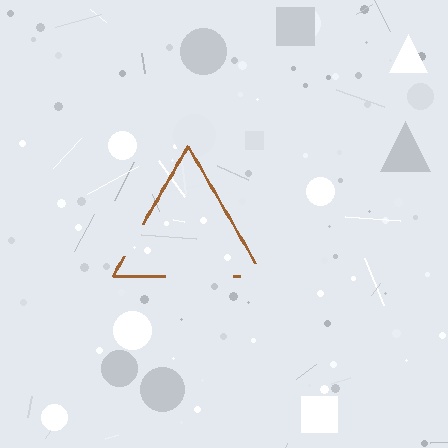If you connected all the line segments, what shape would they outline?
They would outline a triangle.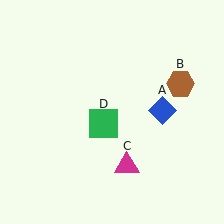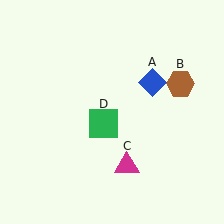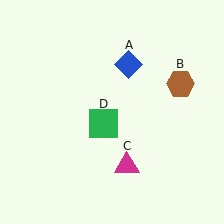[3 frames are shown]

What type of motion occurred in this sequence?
The blue diamond (object A) rotated counterclockwise around the center of the scene.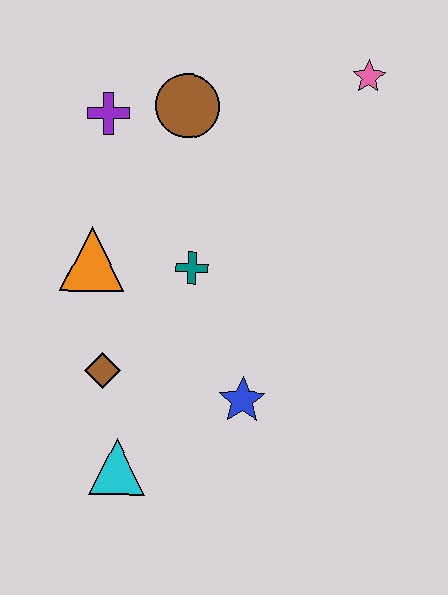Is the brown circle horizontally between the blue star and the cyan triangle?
Yes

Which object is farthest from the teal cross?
The pink star is farthest from the teal cross.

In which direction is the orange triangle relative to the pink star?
The orange triangle is to the left of the pink star.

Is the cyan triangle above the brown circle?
No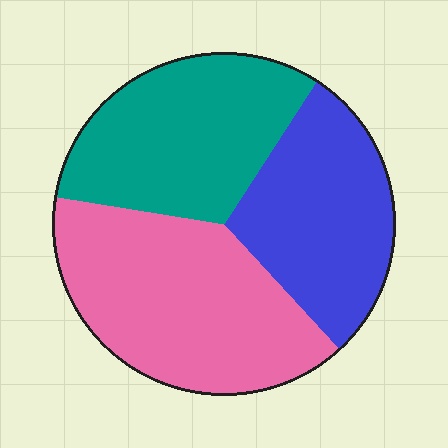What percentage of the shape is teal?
Teal covers roughly 30% of the shape.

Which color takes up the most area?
Pink, at roughly 40%.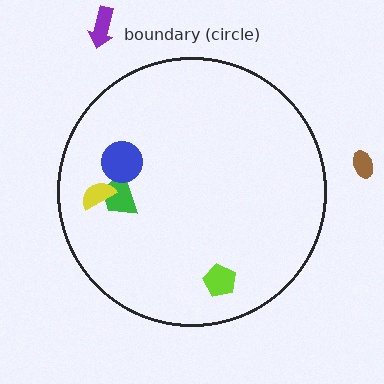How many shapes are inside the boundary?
4 inside, 2 outside.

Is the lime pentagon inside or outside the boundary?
Inside.